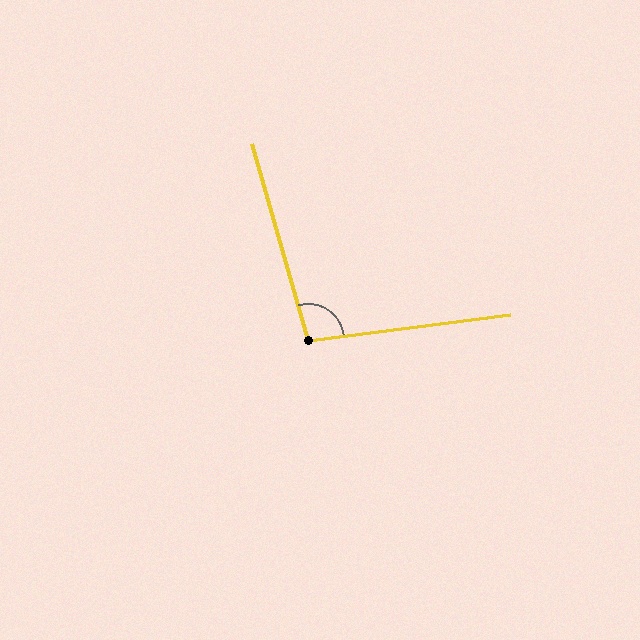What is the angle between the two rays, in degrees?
Approximately 99 degrees.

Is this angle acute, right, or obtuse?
It is obtuse.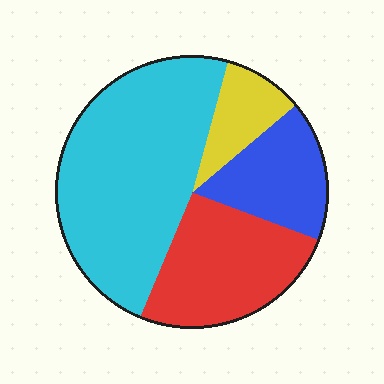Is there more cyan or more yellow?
Cyan.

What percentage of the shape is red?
Red covers around 25% of the shape.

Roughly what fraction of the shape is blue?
Blue takes up between a sixth and a third of the shape.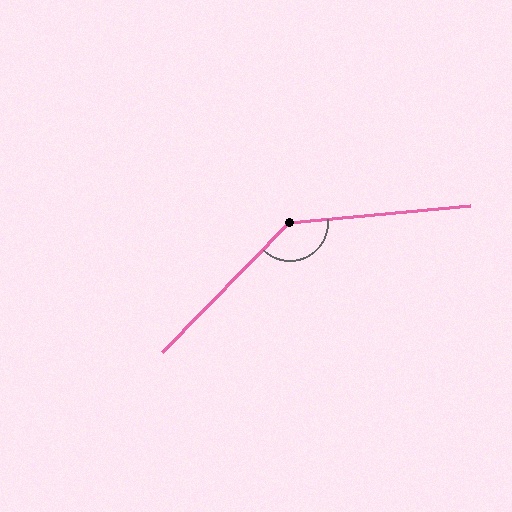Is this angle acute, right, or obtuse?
It is obtuse.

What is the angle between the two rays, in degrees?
Approximately 140 degrees.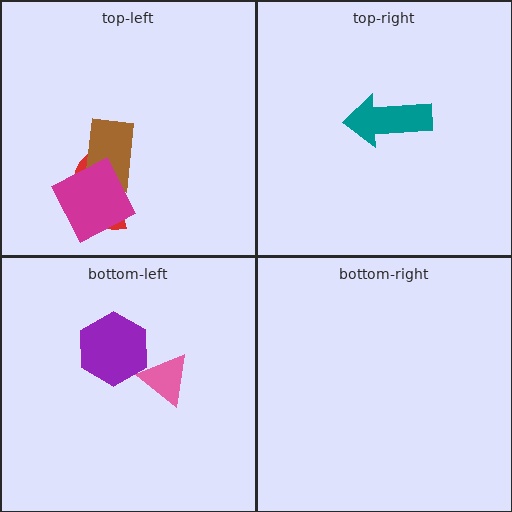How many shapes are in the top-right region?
1.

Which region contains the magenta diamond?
The top-left region.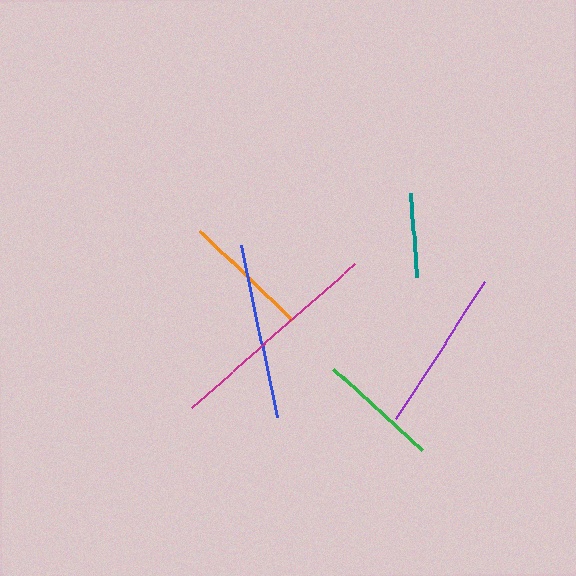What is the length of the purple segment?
The purple segment is approximately 163 pixels long.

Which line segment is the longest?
The magenta line is the longest at approximately 217 pixels.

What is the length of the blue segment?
The blue segment is approximately 176 pixels long.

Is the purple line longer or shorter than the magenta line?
The magenta line is longer than the purple line.